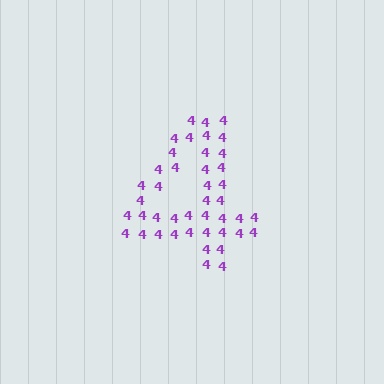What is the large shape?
The large shape is the digit 4.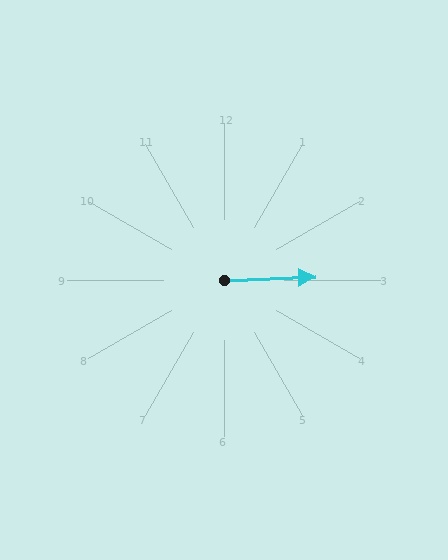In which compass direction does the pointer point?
East.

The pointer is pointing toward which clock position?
Roughly 3 o'clock.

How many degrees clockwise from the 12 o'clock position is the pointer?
Approximately 88 degrees.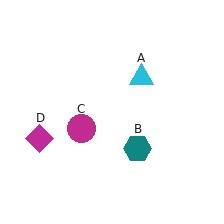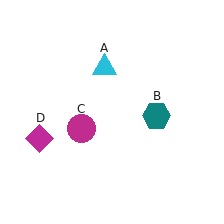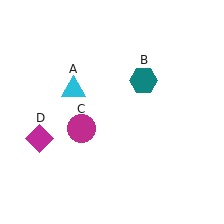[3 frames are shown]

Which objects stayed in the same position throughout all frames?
Magenta circle (object C) and magenta diamond (object D) remained stationary.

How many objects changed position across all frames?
2 objects changed position: cyan triangle (object A), teal hexagon (object B).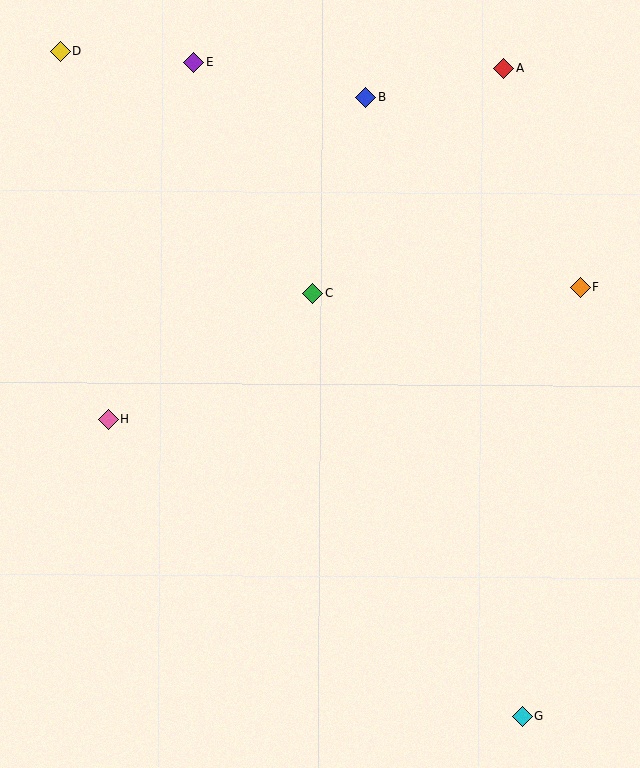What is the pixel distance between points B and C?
The distance between B and C is 203 pixels.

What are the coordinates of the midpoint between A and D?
The midpoint between A and D is at (282, 60).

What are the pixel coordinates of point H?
Point H is at (108, 419).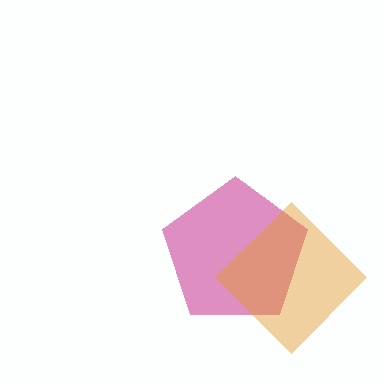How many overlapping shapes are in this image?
There are 2 overlapping shapes in the image.